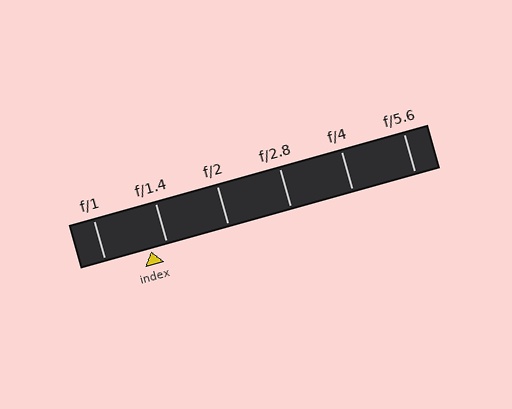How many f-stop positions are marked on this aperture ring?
There are 6 f-stop positions marked.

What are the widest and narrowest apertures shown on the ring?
The widest aperture shown is f/1 and the narrowest is f/5.6.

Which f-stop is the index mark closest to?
The index mark is closest to f/1.4.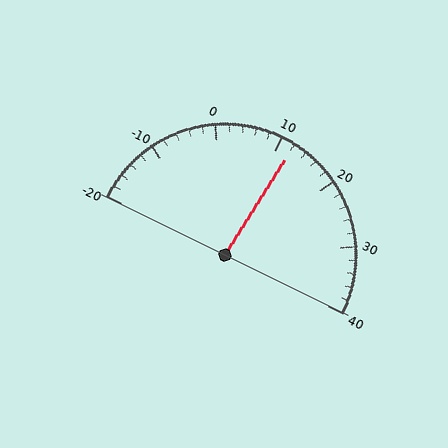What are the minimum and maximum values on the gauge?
The gauge ranges from -20 to 40.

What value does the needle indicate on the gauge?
The needle indicates approximately 12.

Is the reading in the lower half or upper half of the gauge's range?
The reading is in the upper half of the range (-20 to 40).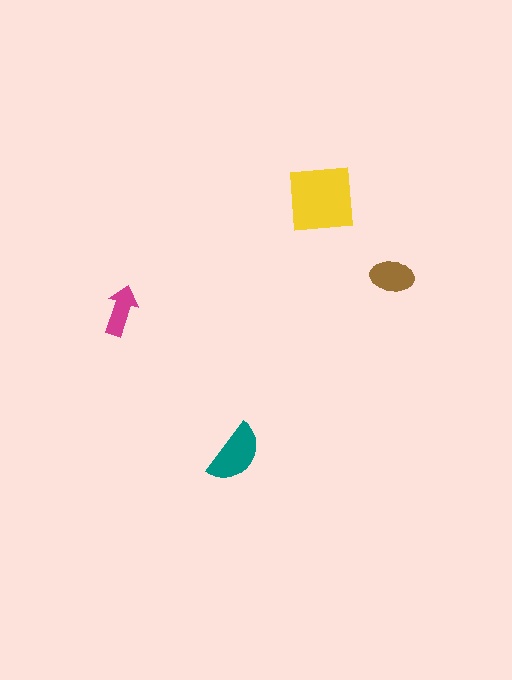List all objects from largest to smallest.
The yellow square, the teal semicircle, the brown ellipse, the magenta arrow.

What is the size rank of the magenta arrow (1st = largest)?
4th.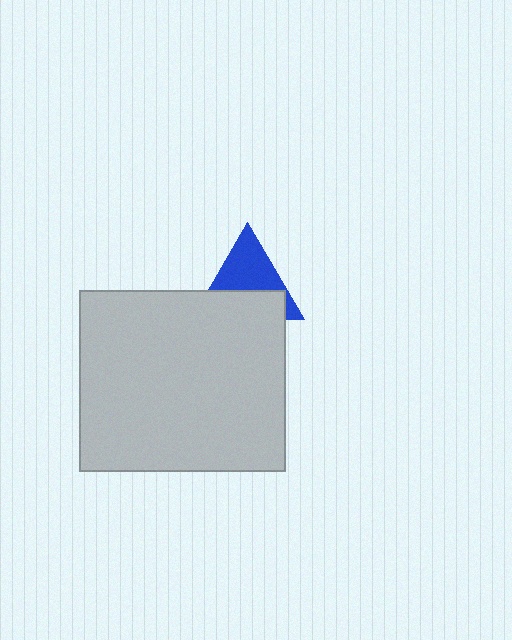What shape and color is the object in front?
The object in front is a light gray rectangle.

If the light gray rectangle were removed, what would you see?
You would see the complete blue triangle.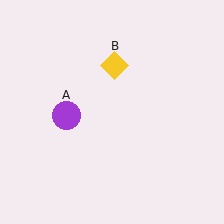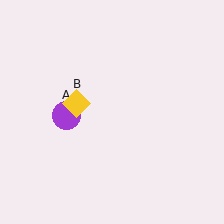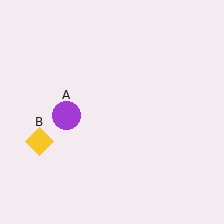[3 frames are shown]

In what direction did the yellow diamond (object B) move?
The yellow diamond (object B) moved down and to the left.